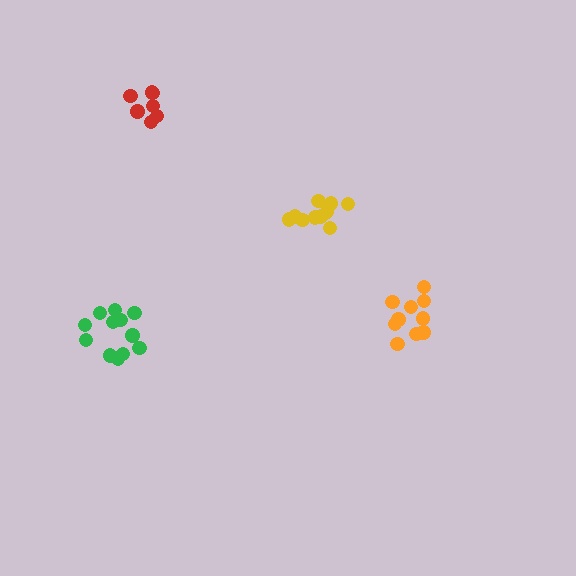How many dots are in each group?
Group 1: 11 dots, Group 2: 10 dots, Group 3: 7 dots, Group 4: 12 dots (40 total).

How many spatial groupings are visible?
There are 4 spatial groupings.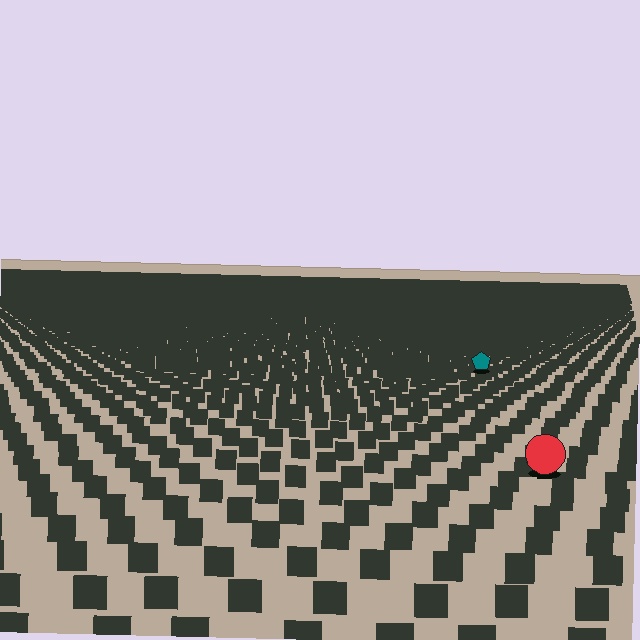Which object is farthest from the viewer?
The teal pentagon is farthest from the viewer. It appears smaller and the ground texture around it is denser.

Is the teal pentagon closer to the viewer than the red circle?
No. The red circle is closer — you can tell from the texture gradient: the ground texture is coarser near it.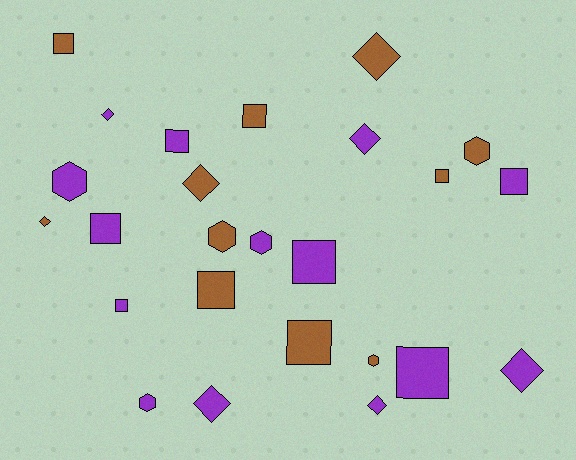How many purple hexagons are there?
There are 3 purple hexagons.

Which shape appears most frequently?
Square, with 11 objects.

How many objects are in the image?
There are 25 objects.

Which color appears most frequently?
Purple, with 14 objects.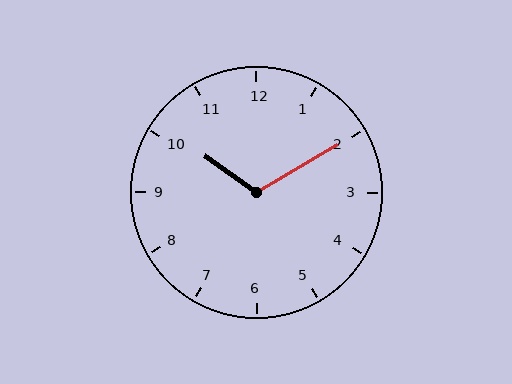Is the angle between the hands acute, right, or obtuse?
It is obtuse.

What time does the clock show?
10:10.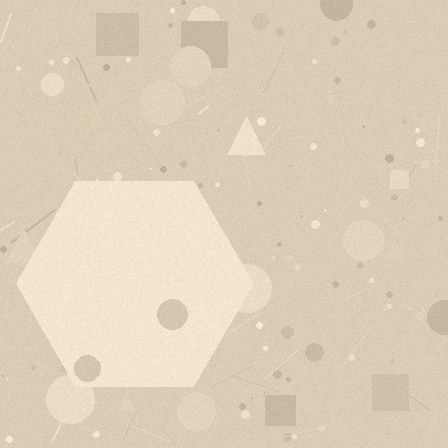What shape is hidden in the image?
A hexagon is hidden in the image.